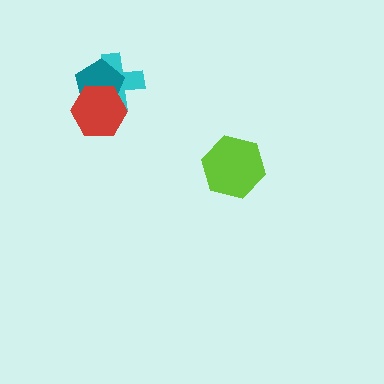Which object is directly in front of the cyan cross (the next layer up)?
The teal pentagon is directly in front of the cyan cross.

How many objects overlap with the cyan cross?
2 objects overlap with the cyan cross.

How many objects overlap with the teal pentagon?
2 objects overlap with the teal pentagon.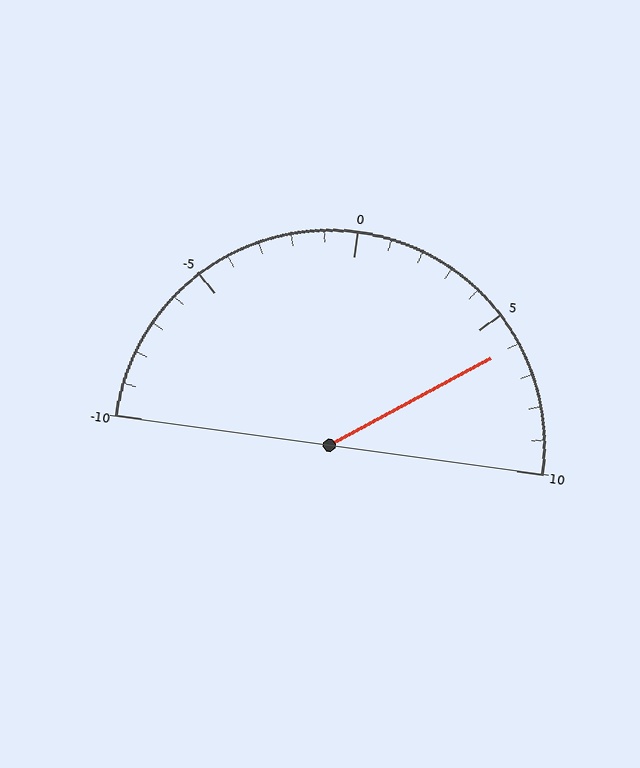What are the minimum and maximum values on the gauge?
The gauge ranges from -10 to 10.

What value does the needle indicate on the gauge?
The needle indicates approximately 6.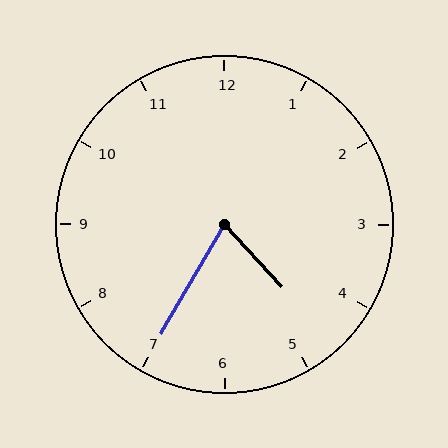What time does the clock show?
4:35.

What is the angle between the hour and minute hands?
Approximately 72 degrees.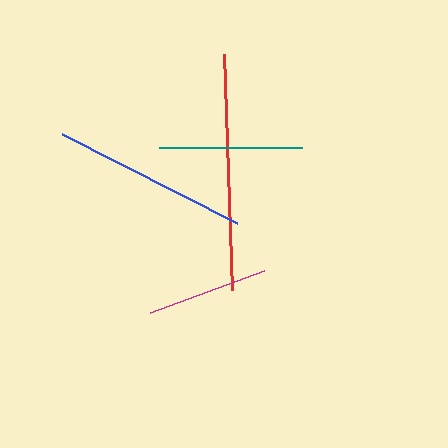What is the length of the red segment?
The red segment is approximately 236 pixels long.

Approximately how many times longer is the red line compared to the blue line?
The red line is approximately 1.2 times the length of the blue line.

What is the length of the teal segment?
The teal segment is approximately 143 pixels long.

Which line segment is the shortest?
The magenta line is the shortest at approximately 121 pixels.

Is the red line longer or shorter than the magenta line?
The red line is longer than the magenta line.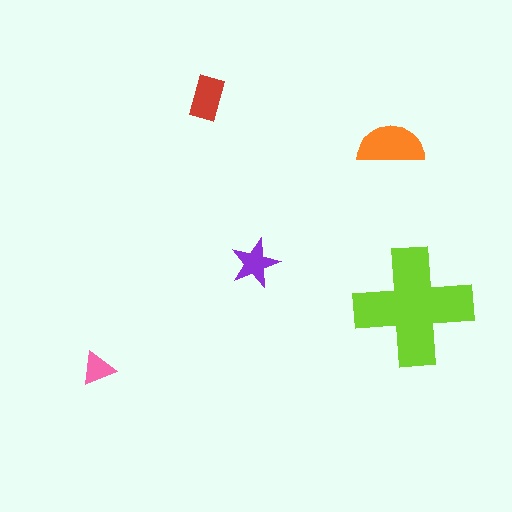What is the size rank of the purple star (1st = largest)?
4th.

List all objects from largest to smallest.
The lime cross, the orange semicircle, the red rectangle, the purple star, the pink triangle.